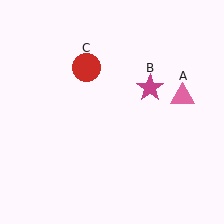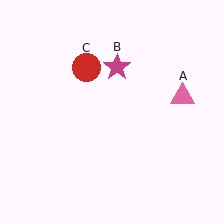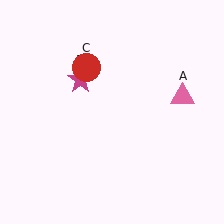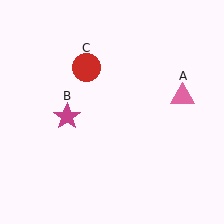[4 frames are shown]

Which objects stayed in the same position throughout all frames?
Pink triangle (object A) and red circle (object C) remained stationary.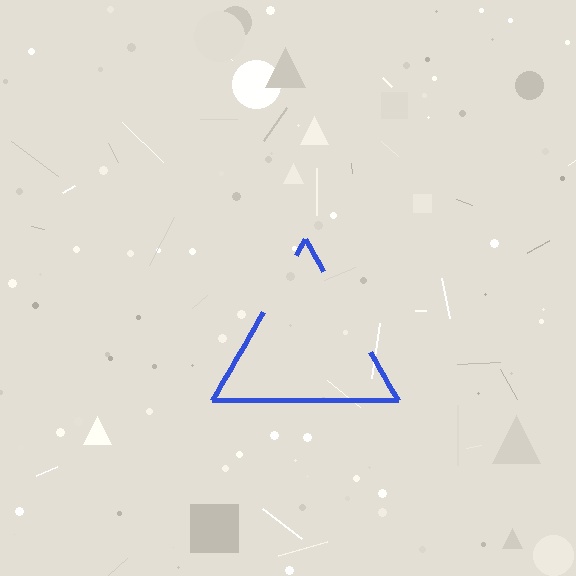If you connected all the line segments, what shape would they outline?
They would outline a triangle.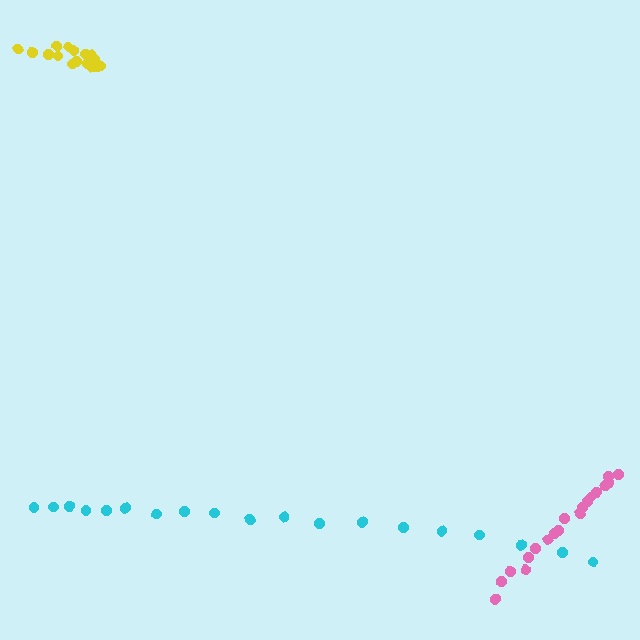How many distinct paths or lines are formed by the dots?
There are 3 distinct paths.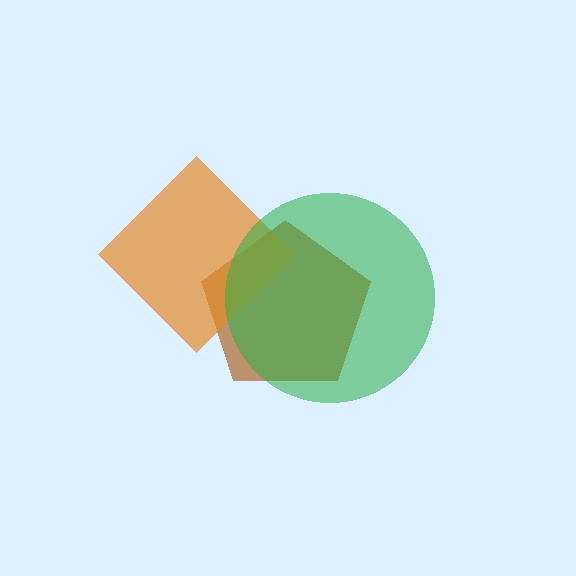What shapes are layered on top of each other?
The layered shapes are: a brown pentagon, an orange diamond, a green circle.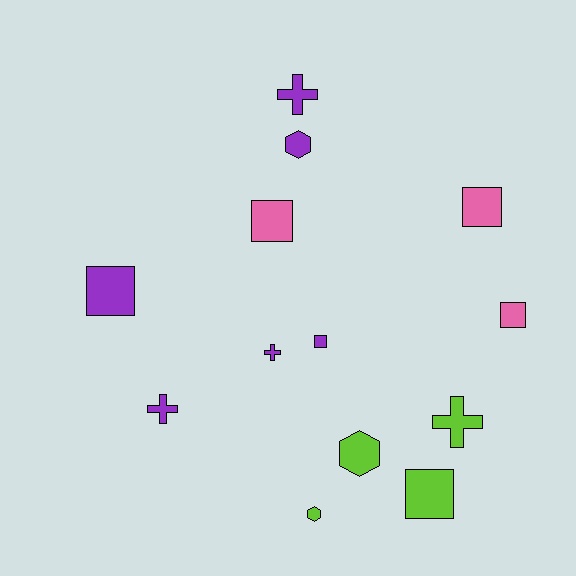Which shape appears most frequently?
Square, with 6 objects.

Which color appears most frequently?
Purple, with 6 objects.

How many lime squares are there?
There is 1 lime square.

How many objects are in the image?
There are 13 objects.